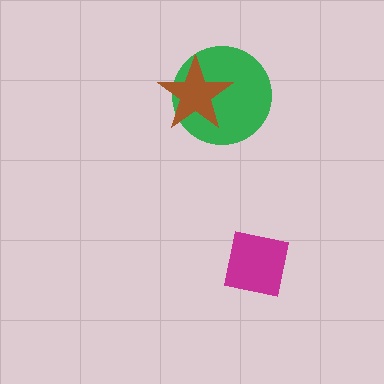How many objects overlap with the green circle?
1 object overlaps with the green circle.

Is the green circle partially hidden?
Yes, it is partially covered by another shape.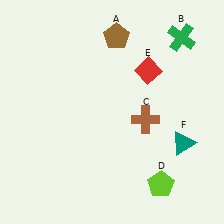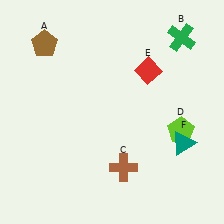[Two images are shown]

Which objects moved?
The objects that moved are: the brown pentagon (A), the brown cross (C), the lime pentagon (D).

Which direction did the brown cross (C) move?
The brown cross (C) moved down.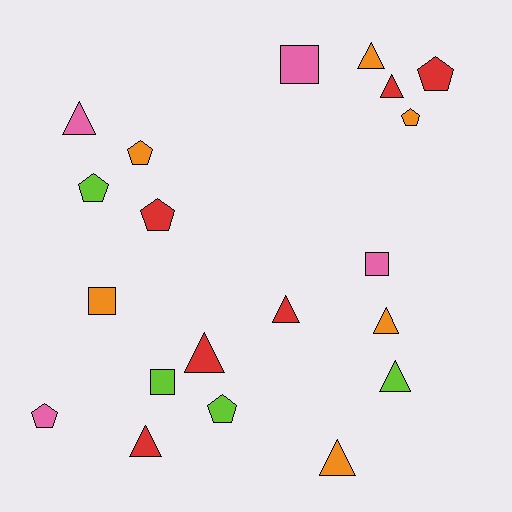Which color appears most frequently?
Red, with 6 objects.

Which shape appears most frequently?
Triangle, with 9 objects.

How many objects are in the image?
There are 20 objects.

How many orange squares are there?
There is 1 orange square.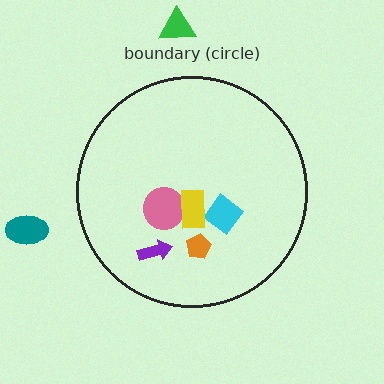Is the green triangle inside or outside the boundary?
Outside.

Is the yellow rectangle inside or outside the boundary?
Inside.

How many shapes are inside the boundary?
5 inside, 2 outside.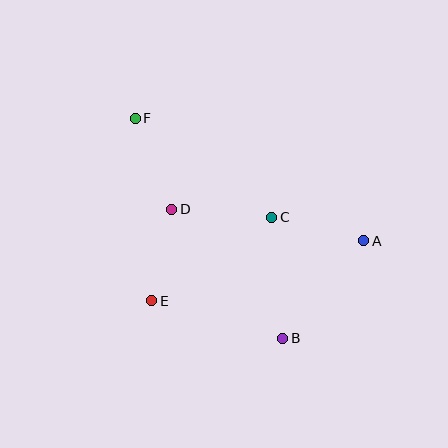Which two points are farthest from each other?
Points B and F are farthest from each other.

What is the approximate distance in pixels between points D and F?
The distance between D and F is approximately 98 pixels.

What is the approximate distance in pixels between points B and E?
The distance between B and E is approximately 136 pixels.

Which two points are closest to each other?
Points D and E are closest to each other.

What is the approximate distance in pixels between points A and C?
The distance between A and C is approximately 95 pixels.